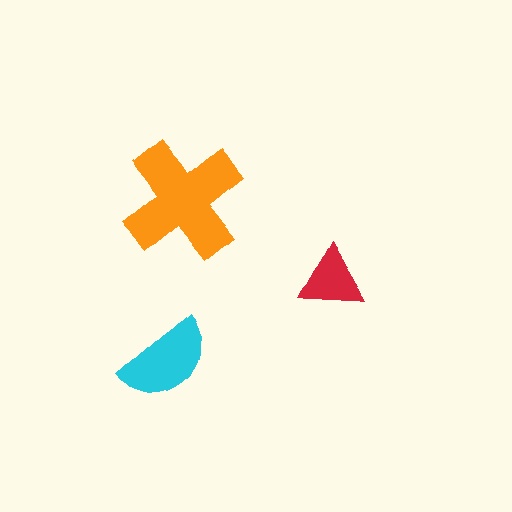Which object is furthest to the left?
The cyan semicircle is leftmost.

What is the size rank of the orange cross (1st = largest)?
1st.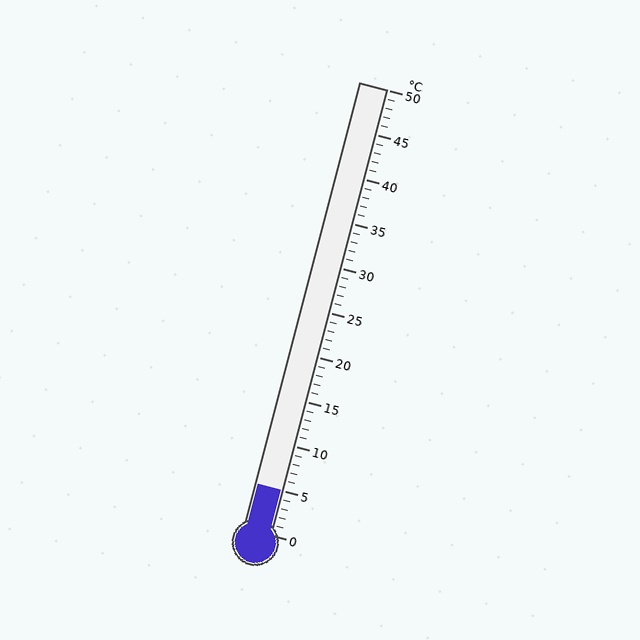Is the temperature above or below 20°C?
The temperature is below 20°C.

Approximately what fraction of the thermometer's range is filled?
The thermometer is filled to approximately 10% of its range.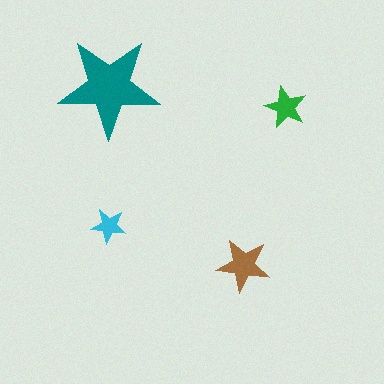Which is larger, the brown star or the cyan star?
The brown one.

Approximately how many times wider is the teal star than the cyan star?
About 3 times wider.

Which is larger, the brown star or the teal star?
The teal one.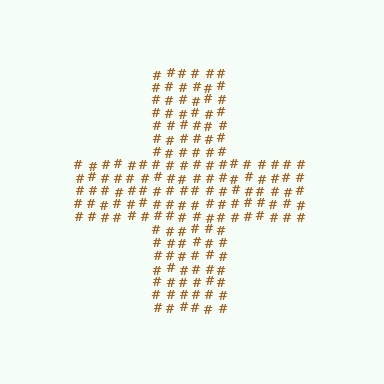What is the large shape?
The large shape is a cross.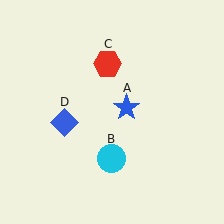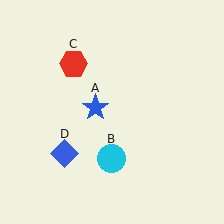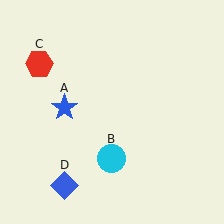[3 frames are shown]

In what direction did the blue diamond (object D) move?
The blue diamond (object D) moved down.